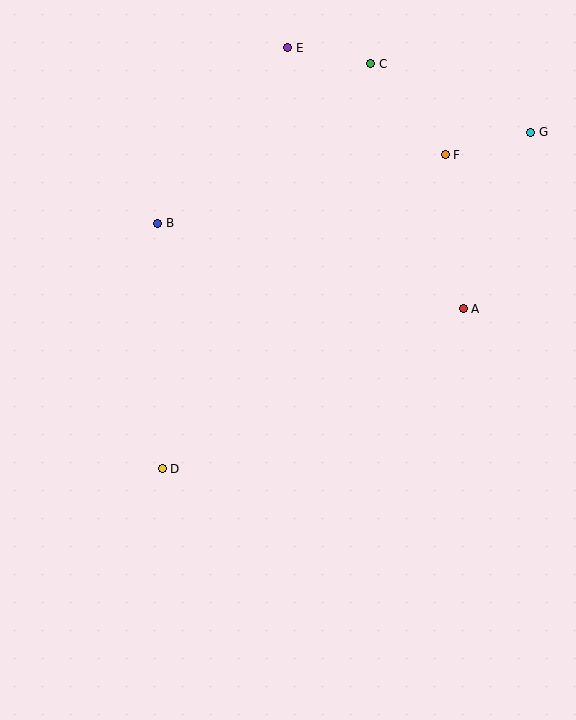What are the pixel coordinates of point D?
Point D is at (162, 469).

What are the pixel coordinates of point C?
Point C is at (371, 64).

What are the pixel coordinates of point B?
Point B is at (158, 223).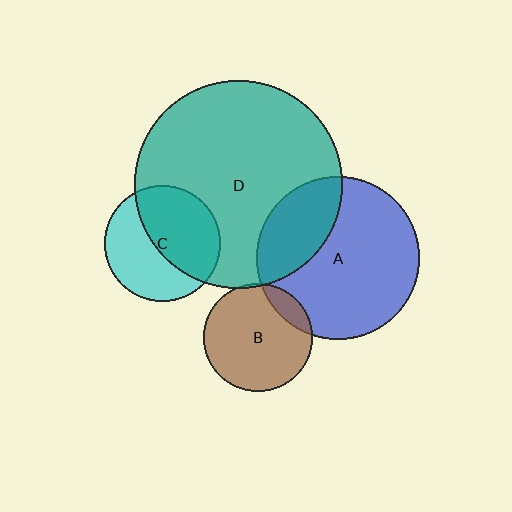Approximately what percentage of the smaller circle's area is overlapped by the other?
Approximately 55%.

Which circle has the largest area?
Circle D (teal).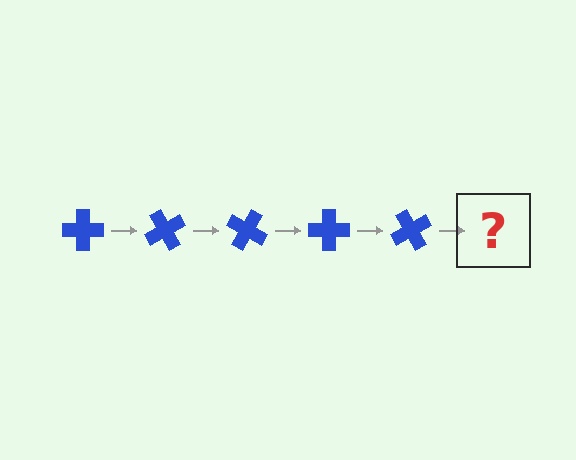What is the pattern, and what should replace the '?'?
The pattern is that the cross rotates 60 degrees each step. The '?' should be a blue cross rotated 300 degrees.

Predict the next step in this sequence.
The next step is a blue cross rotated 300 degrees.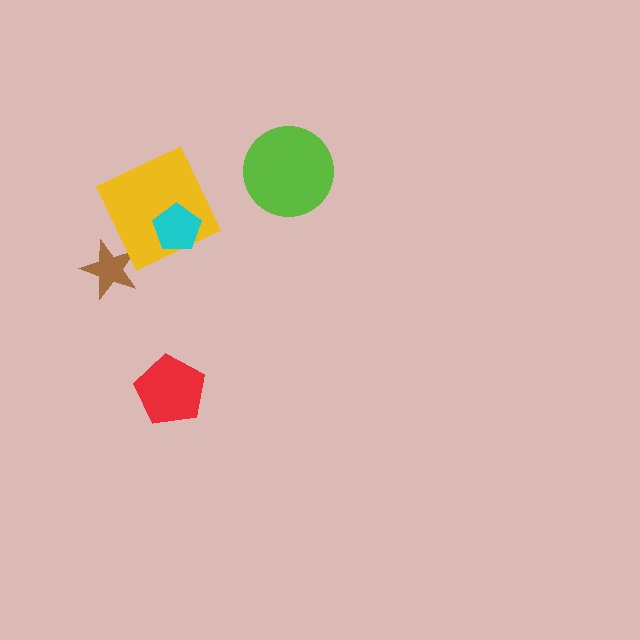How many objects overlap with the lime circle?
0 objects overlap with the lime circle.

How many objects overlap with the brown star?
0 objects overlap with the brown star.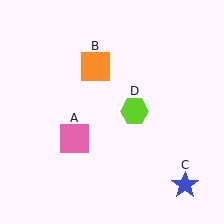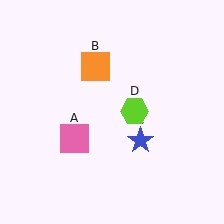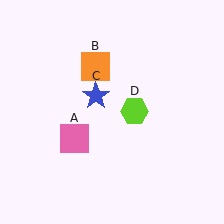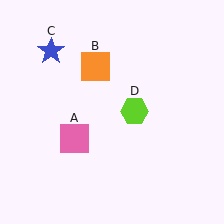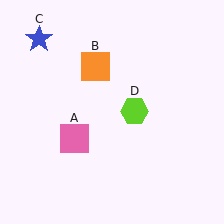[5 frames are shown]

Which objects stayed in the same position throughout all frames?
Pink square (object A) and orange square (object B) and lime hexagon (object D) remained stationary.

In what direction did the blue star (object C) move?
The blue star (object C) moved up and to the left.